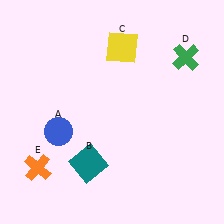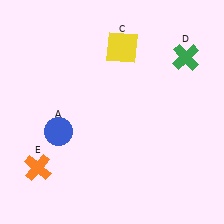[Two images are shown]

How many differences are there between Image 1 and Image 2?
There is 1 difference between the two images.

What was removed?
The teal square (B) was removed in Image 2.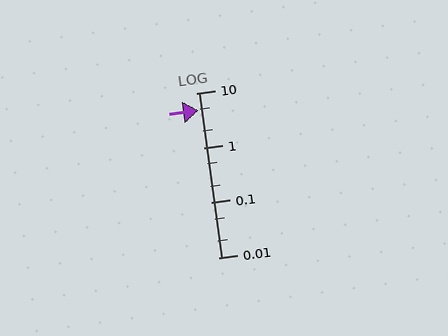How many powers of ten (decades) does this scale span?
The scale spans 3 decades, from 0.01 to 10.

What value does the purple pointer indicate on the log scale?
The pointer indicates approximately 4.9.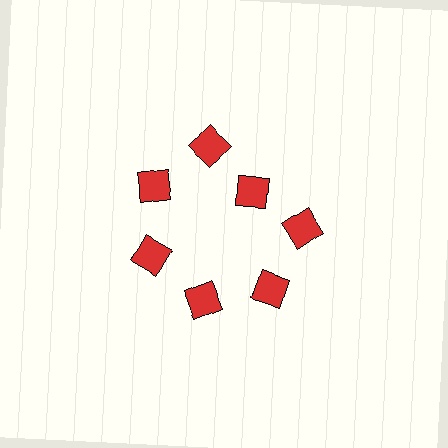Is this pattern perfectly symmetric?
No. The 7 red diamonds are arranged in a ring, but one element near the 1 o'clock position is pulled inward toward the center, breaking the 7-fold rotational symmetry.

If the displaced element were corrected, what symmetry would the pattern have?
It would have 7-fold rotational symmetry — the pattern would map onto itself every 51 degrees.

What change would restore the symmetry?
The symmetry would be restored by moving it outward, back onto the ring so that all 7 diamonds sit at equal angles and equal distance from the center.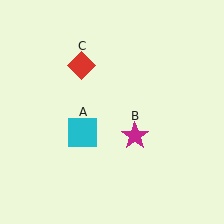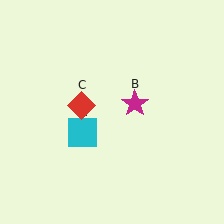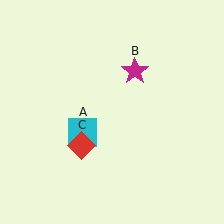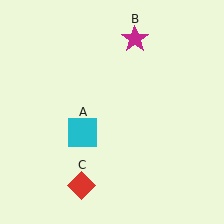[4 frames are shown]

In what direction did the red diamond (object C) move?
The red diamond (object C) moved down.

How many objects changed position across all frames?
2 objects changed position: magenta star (object B), red diamond (object C).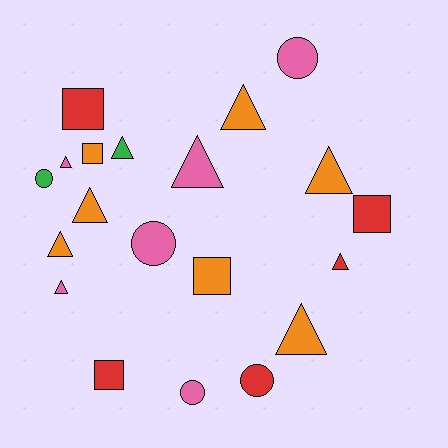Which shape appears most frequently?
Triangle, with 10 objects.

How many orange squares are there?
There are 2 orange squares.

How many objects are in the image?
There are 20 objects.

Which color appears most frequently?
Orange, with 7 objects.